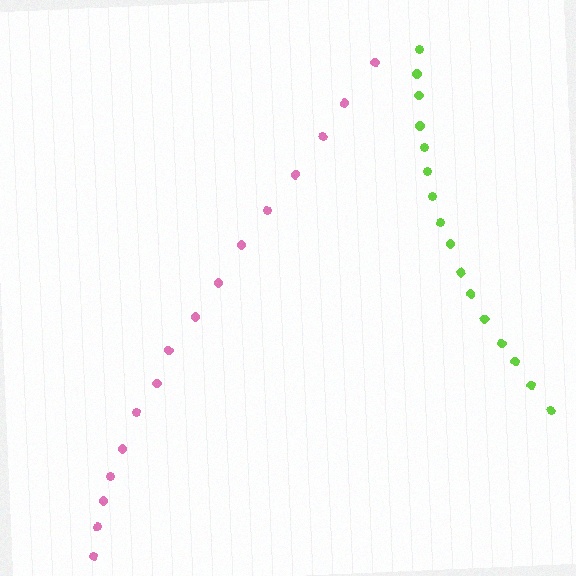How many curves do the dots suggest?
There are 2 distinct paths.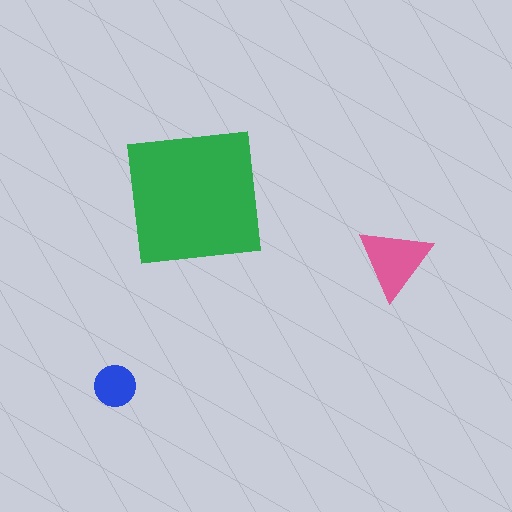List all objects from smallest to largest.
The blue circle, the pink triangle, the green square.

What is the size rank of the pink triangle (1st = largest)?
2nd.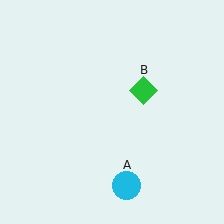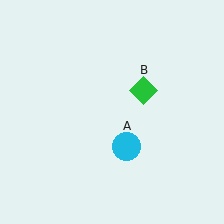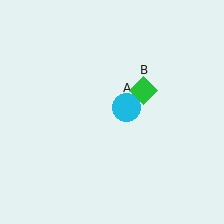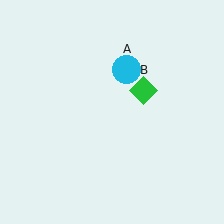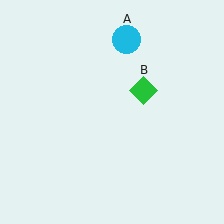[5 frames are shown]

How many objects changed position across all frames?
1 object changed position: cyan circle (object A).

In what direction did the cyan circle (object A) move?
The cyan circle (object A) moved up.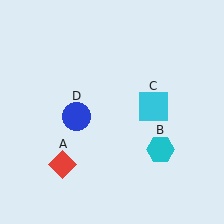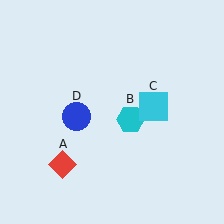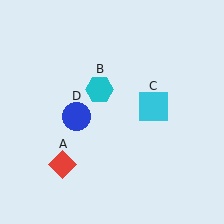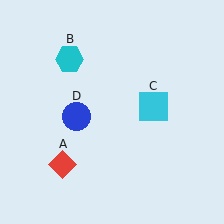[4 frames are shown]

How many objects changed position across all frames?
1 object changed position: cyan hexagon (object B).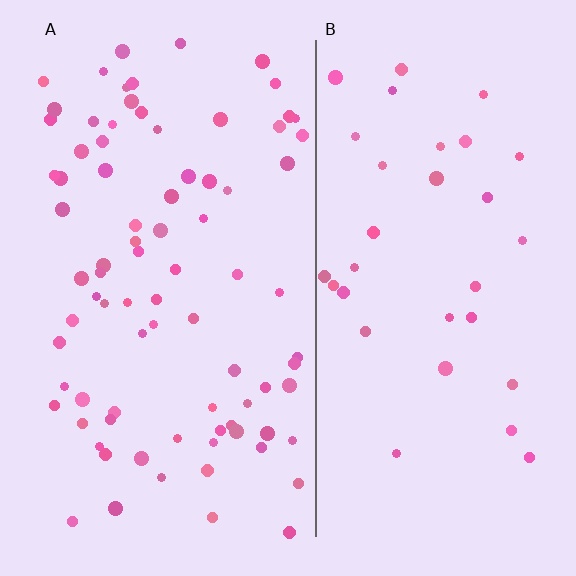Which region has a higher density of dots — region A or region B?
A (the left).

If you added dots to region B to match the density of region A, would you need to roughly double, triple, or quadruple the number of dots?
Approximately triple.